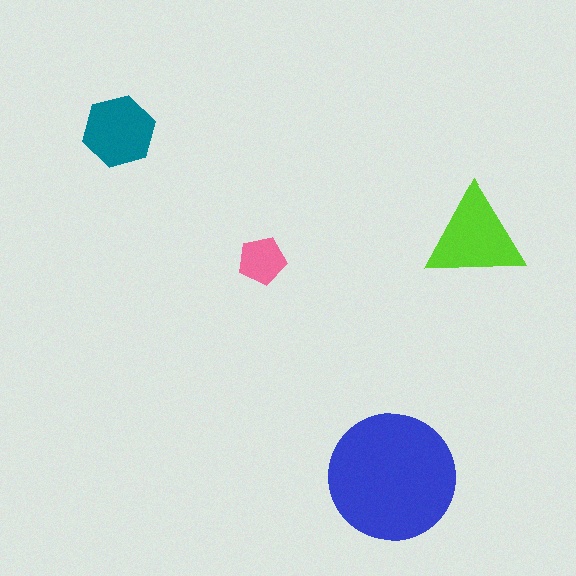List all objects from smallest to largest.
The pink pentagon, the teal hexagon, the lime triangle, the blue circle.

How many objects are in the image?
There are 4 objects in the image.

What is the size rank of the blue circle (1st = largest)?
1st.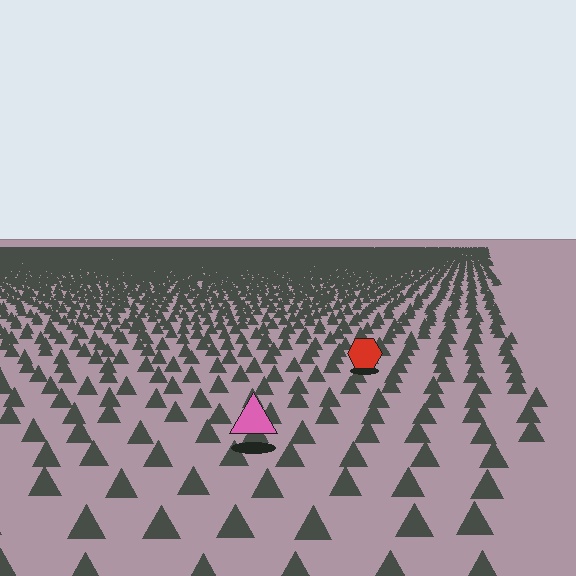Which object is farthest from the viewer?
The red hexagon is farthest from the viewer. It appears smaller and the ground texture around it is denser.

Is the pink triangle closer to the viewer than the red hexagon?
Yes. The pink triangle is closer — you can tell from the texture gradient: the ground texture is coarser near it.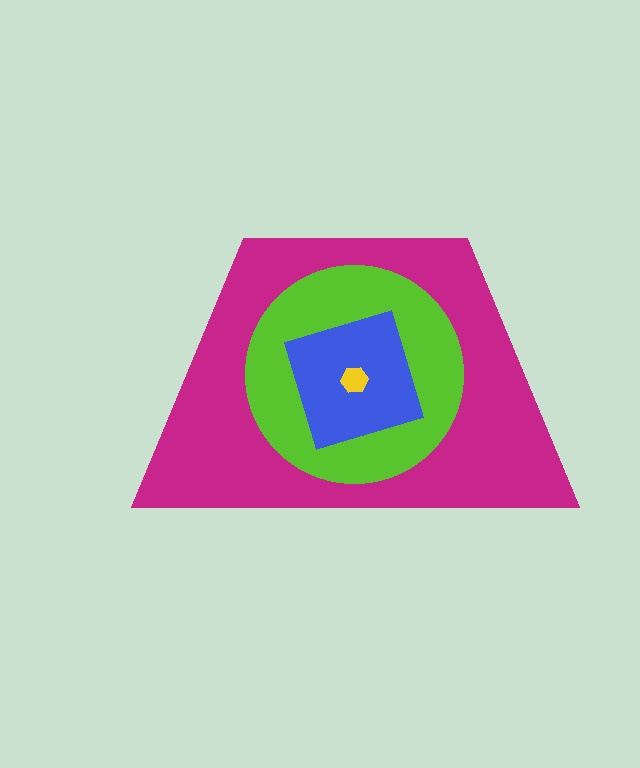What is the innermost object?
The yellow hexagon.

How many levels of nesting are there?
4.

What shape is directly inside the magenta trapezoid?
The lime circle.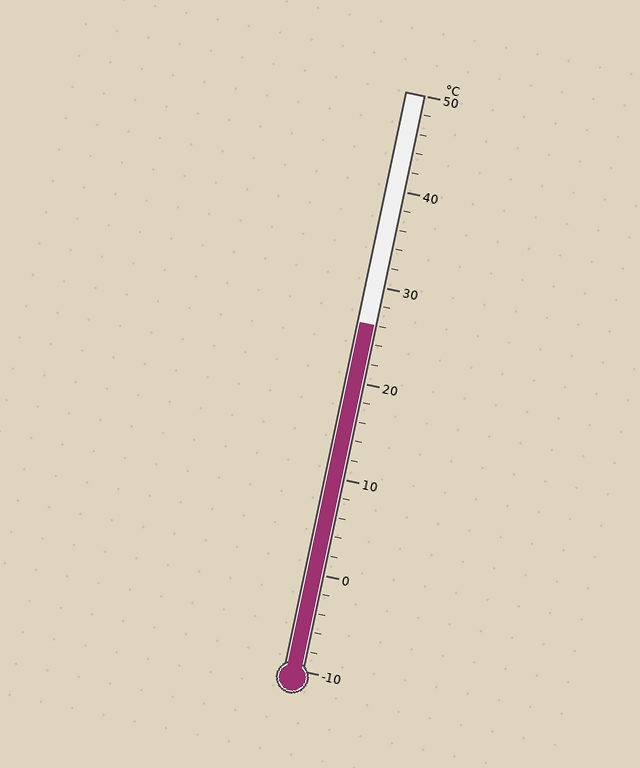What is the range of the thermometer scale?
The thermometer scale ranges from -10°C to 50°C.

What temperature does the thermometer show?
The thermometer shows approximately 26°C.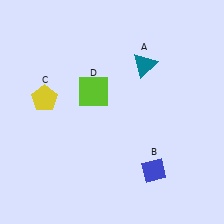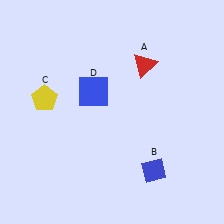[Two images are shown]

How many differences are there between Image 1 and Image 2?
There are 2 differences between the two images.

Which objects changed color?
A changed from teal to red. D changed from lime to blue.